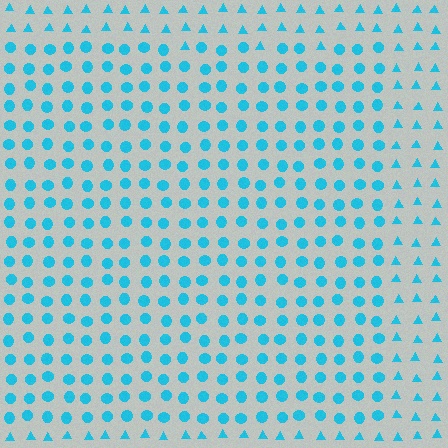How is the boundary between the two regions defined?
The boundary is defined by a change in element shape: circles inside vs. triangles outside. All elements share the same color and spacing.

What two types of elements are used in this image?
The image uses circles inside the rectangle region and triangles outside it.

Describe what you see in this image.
The image is filled with small cyan elements arranged in a uniform grid. A rectangle-shaped region contains circles, while the surrounding area contains triangles. The boundary is defined purely by the change in element shape.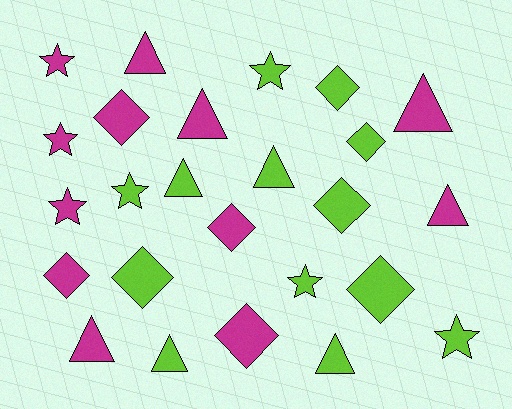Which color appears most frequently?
Lime, with 13 objects.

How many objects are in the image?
There are 25 objects.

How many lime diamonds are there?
There are 5 lime diamonds.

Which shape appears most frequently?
Triangle, with 9 objects.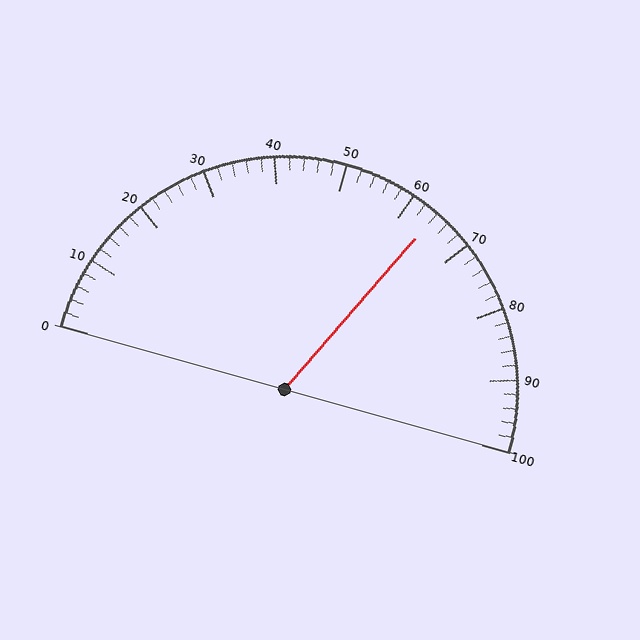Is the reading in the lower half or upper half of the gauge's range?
The reading is in the upper half of the range (0 to 100).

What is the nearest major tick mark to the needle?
The nearest major tick mark is 60.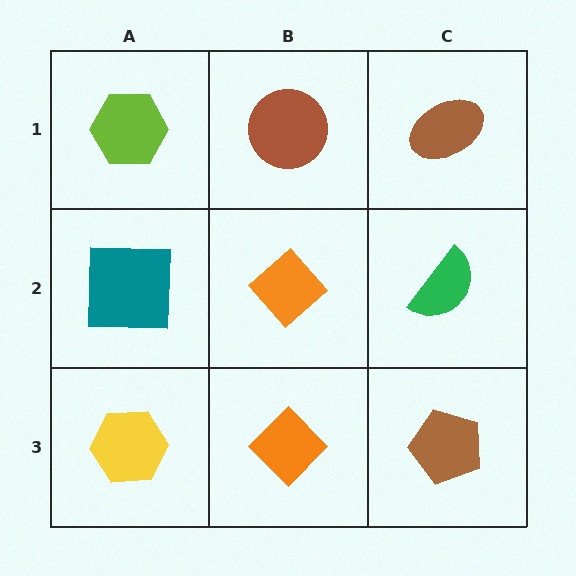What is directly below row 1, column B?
An orange diamond.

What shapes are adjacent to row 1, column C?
A green semicircle (row 2, column C), a brown circle (row 1, column B).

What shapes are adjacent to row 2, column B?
A brown circle (row 1, column B), an orange diamond (row 3, column B), a teal square (row 2, column A), a green semicircle (row 2, column C).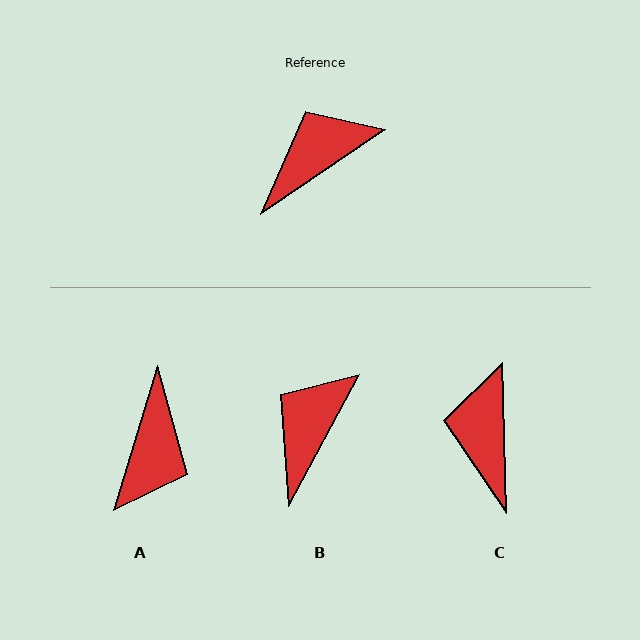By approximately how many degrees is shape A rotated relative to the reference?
Approximately 141 degrees clockwise.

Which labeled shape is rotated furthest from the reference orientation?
A, about 141 degrees away.